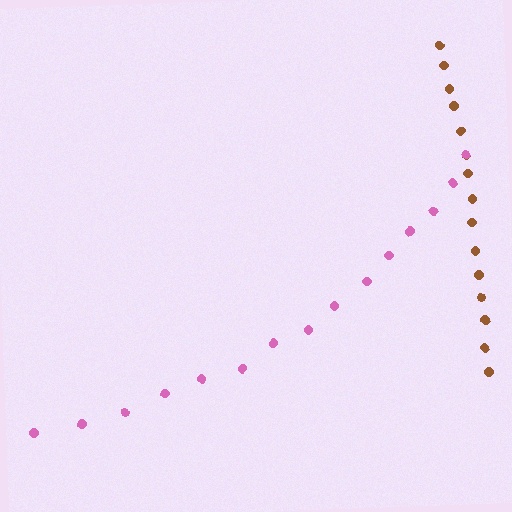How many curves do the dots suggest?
There are 2 distinct paths.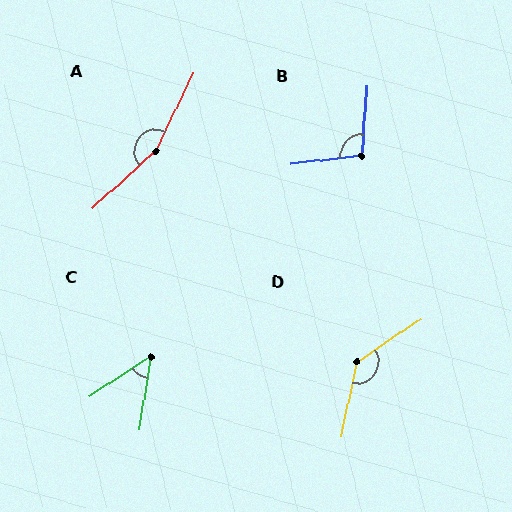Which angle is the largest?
A, at approximately 159 degrees.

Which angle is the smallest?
C, at approximately 48 degrees.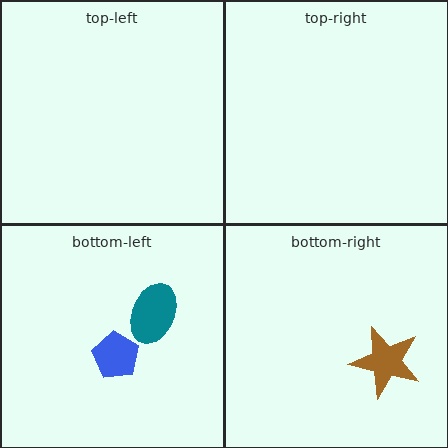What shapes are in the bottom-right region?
The brown star.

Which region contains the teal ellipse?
The bottom-left region.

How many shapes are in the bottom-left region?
2.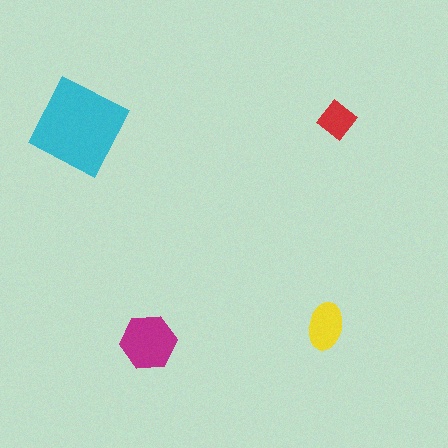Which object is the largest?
The cyan square.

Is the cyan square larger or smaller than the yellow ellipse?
Larger.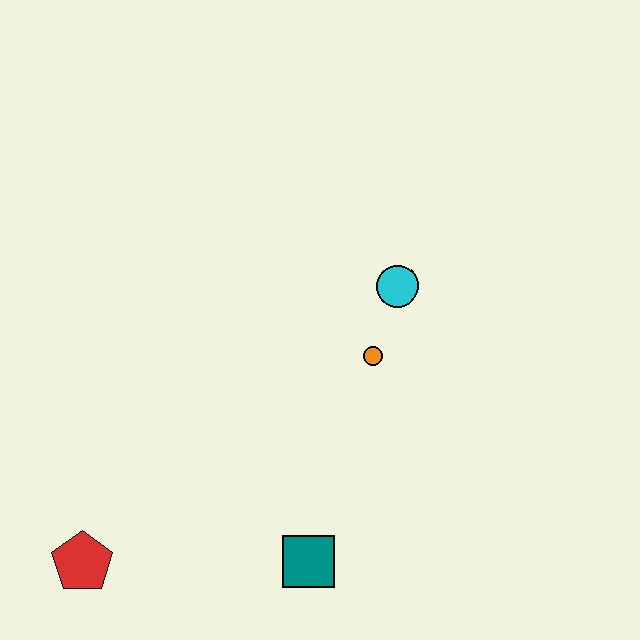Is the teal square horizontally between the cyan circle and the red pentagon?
Yes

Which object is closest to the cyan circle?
The orange circle is closest to the cyan circle.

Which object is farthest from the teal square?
The cyan circle is farthest from the teal square.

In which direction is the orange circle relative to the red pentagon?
The orange circle is to the right of the red pentagon.